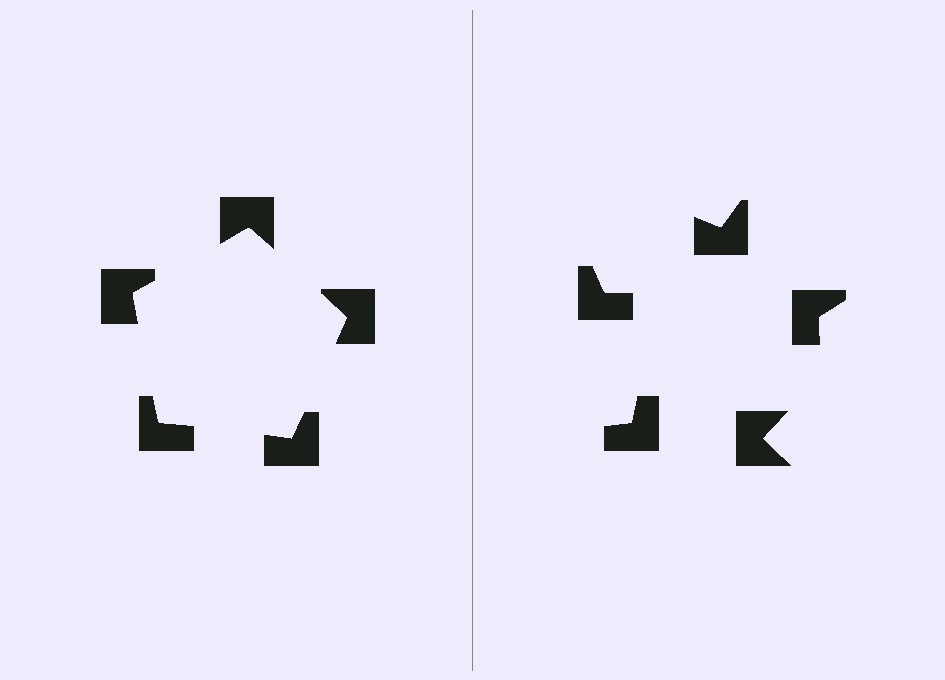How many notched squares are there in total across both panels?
10 — 5 on each side.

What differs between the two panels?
The notched squares are positioned identically on both sides; only the wedge orientations differ. On the left they align to a pentagon; on the right they are misaligned.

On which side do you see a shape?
An illusory pentagon appears on the left side. On the right side the wedge cuts are rotated, so no coherent shape forms.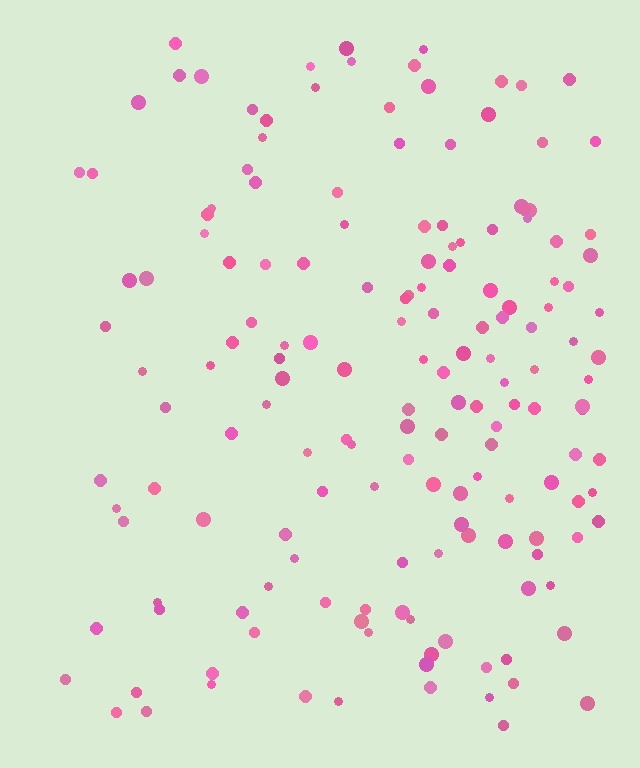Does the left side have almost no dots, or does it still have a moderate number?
Still a moderate number, just noticeably fewer than the right.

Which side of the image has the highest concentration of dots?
The right.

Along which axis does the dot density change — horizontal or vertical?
Horizontal.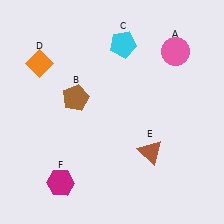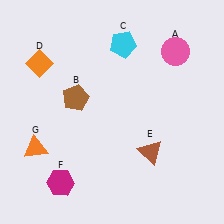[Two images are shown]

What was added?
An orange triangle (G) was added in Image 2.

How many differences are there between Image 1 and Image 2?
There is 1 difference between the two images.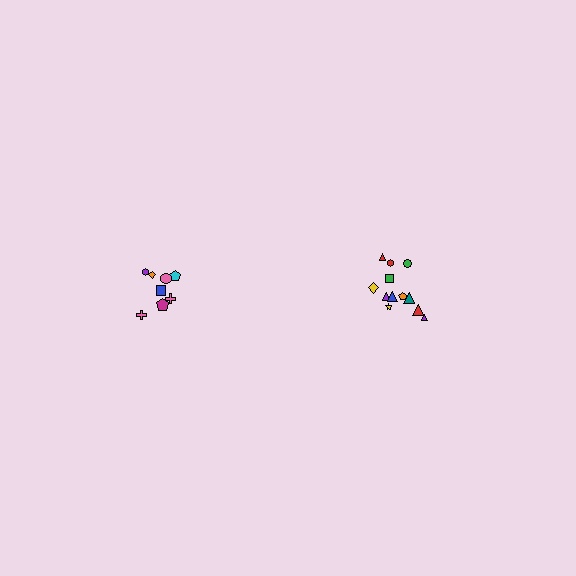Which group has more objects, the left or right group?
The right group.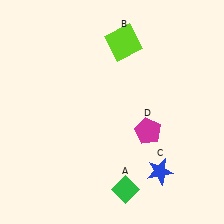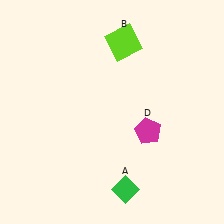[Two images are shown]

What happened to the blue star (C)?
The blue star (C) was removed in Image 2. It was in the bottom-right area of Image 1.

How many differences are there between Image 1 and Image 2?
There is 1 difference between the two images.